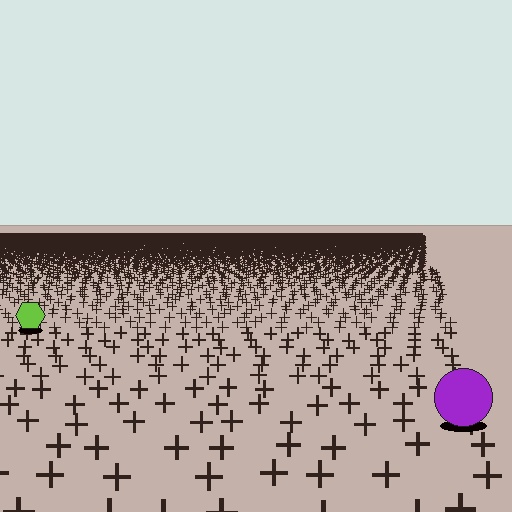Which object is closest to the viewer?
The purple circle is closest. The texture marks near it are larger and more spread out.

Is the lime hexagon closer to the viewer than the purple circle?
No. The purple circle is closer — you can tell from the texture gradient: the ground texture is coarser near it.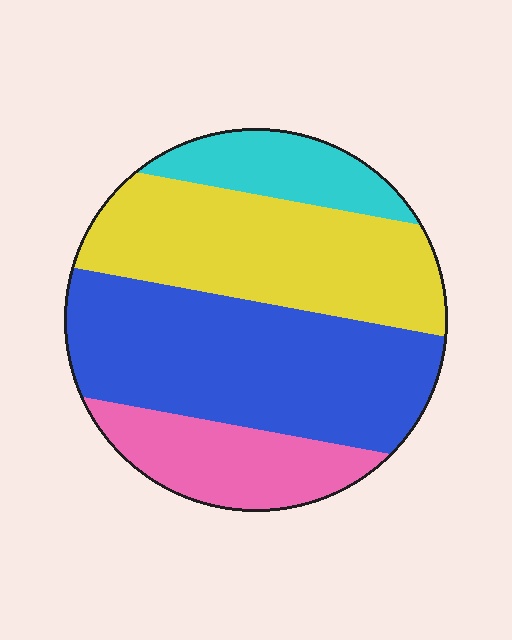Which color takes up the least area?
Cyan, at roughly 10%.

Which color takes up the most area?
Blue, at roughly 40%.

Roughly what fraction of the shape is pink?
Pink takes up less than a quarter of the shape.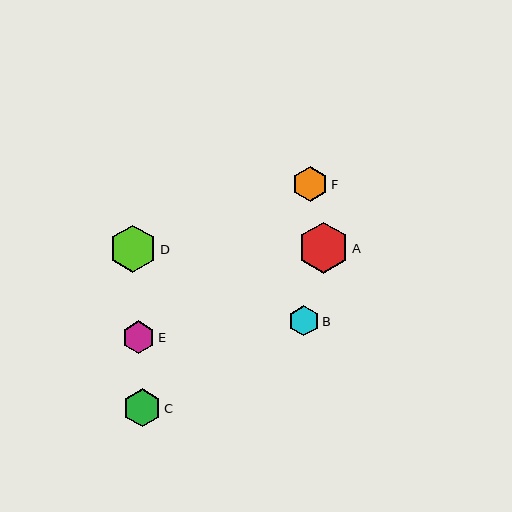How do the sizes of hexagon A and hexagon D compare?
Hexagon A and hexagon D are approximately the same size.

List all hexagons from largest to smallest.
From largest to smallest: A, D, C, F, E, B.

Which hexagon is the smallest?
Hexagon B is the smallest with a size of approximately 30 pixels.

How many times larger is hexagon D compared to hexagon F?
Hexagon D is approximately 1.3 times the size of hexagon F.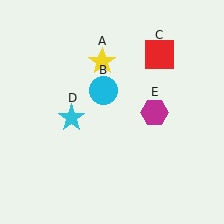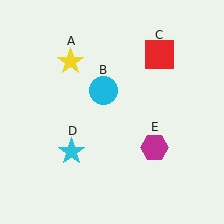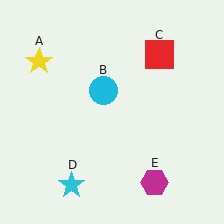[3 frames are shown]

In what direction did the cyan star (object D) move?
The cyan star (object D) moved down.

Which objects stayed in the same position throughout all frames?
Cyan circle (object B) and red square (object C) remained stationary.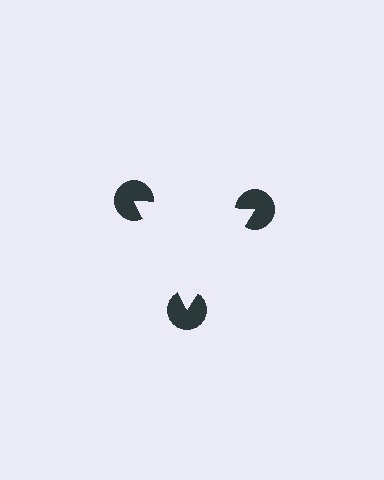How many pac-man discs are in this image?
There are 3 — one at each vertex of the illusory triangle.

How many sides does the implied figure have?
3 sides.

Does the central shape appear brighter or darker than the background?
It typically appears slightly brighter than the background, even though no actual brightness change is drawn.